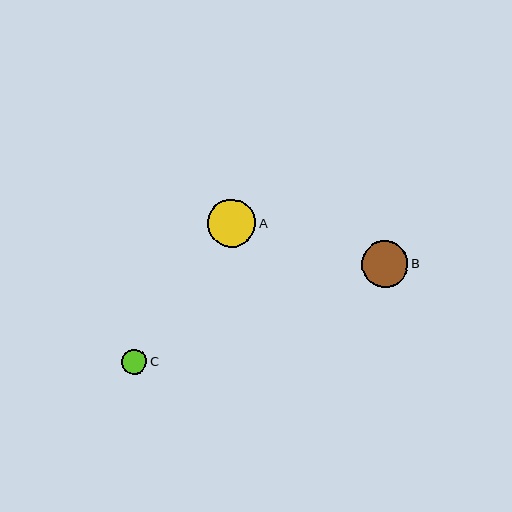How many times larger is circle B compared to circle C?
Circle B is approximately 1.9 times the size of circle C.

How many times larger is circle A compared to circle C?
Circle A is approximately 2.0 times the size of circle C.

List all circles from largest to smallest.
From largest to smallest: A, B, C.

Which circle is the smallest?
Circle C is the smallest with a size of approximately 25 pixels.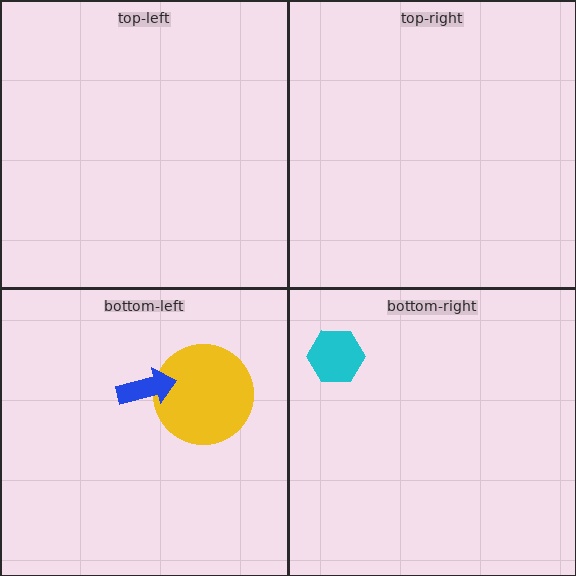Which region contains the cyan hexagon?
The bottom-right region.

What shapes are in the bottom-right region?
The cyan hexagon.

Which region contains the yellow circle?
The bottom-left region.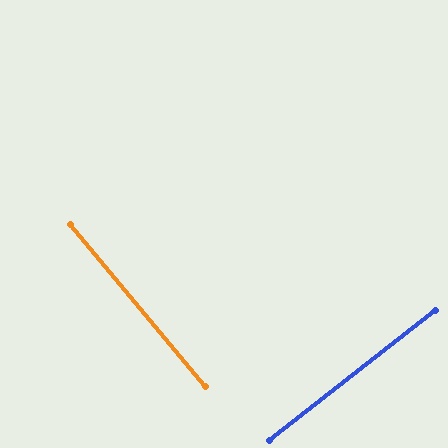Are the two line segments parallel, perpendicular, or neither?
Perpendicular — they meet at approximately 88°.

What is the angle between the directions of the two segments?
Approximately 88 degrees.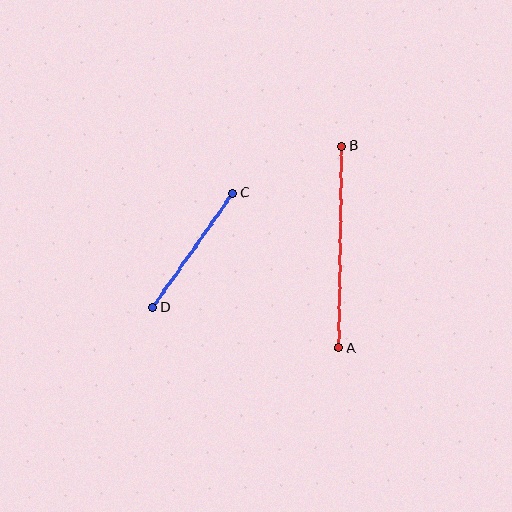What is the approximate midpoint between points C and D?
The midpoint is at approximately (193, 250) pixels.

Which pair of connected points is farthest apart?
Points A and B are farthest apart.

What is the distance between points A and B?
The distance is approximately 202 pixels.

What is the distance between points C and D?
The distance is approximately 139 pixels.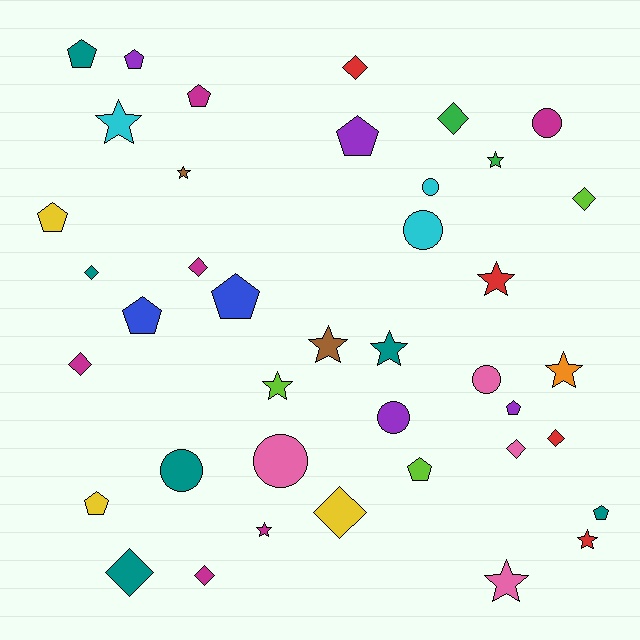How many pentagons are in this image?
There are 11 pentagons.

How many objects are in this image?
There are 40 objects.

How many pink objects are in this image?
There are 4 pink objects.